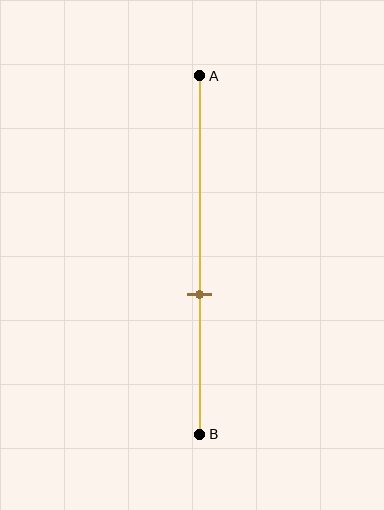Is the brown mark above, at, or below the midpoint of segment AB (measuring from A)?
The brown mark is below the midpoint of segment AB.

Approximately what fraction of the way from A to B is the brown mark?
The brown mark is approximately 60% of the way from A to B.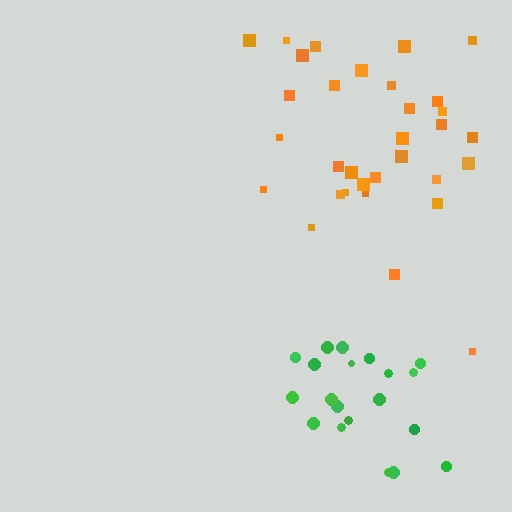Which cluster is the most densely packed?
Orange.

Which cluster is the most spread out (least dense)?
Green.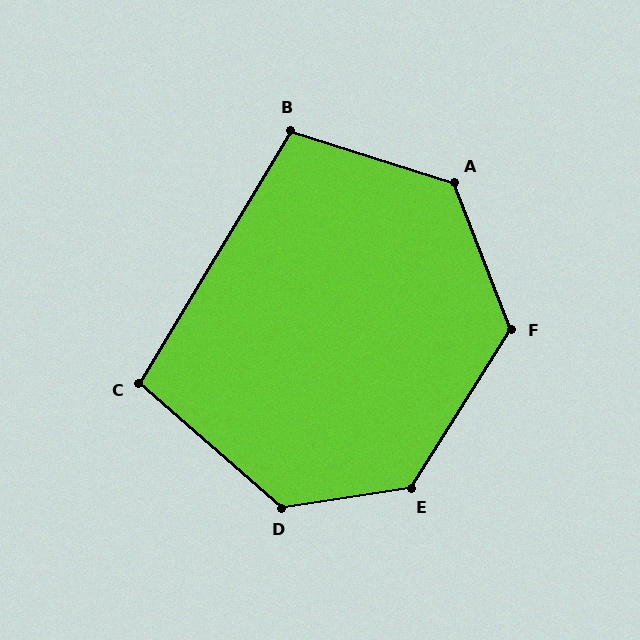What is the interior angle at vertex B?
Approximately 103 degrees (obtuse).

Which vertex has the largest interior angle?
E, at approximately 131 degrees.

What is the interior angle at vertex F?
Approximately 126 degrees (obtuse).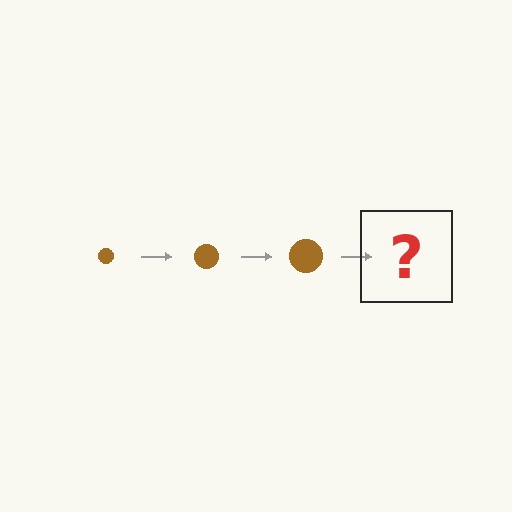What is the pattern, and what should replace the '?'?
The pattern is that the circle gets progressively larger each step. The '?' should be a brown circle, larger than the previous one.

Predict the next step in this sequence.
The next step is a brown circle, larger than the previous one.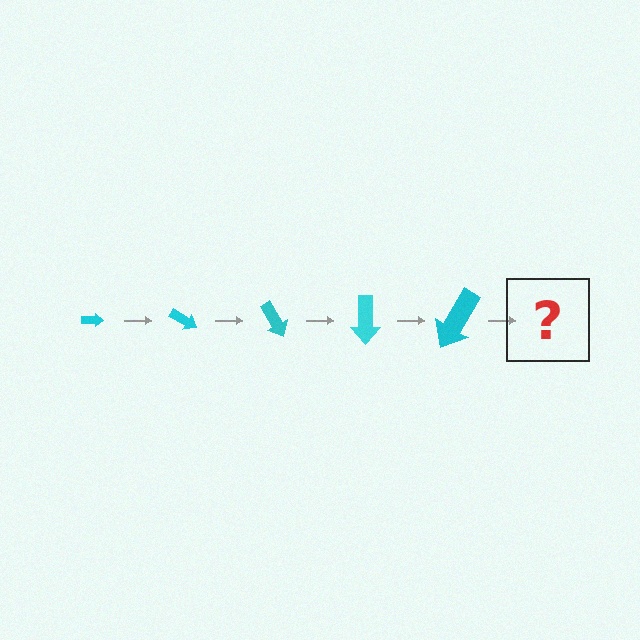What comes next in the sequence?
The next element should be an arrow, larger than the previous one and rotated 150 degrees from the start.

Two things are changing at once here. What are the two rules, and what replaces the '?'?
The two rules are that the arrow grows larger each step and it rotates 30 degrees each step. The '?' should be an arrow, larger than the previous one and rotated 150 degrees from the start.